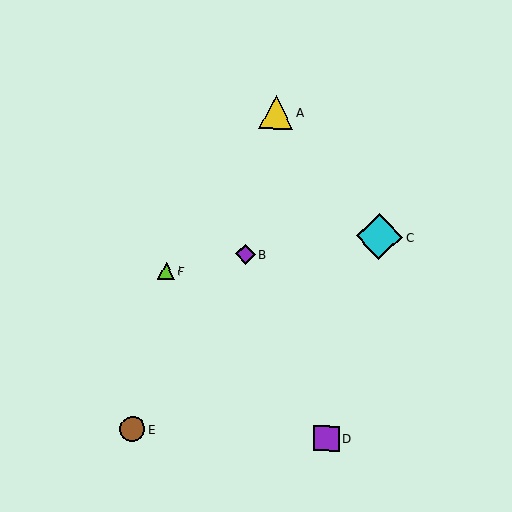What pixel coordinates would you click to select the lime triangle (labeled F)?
Click at (166, 271) to select the lime triangle F.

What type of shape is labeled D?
Shape D is a purple square.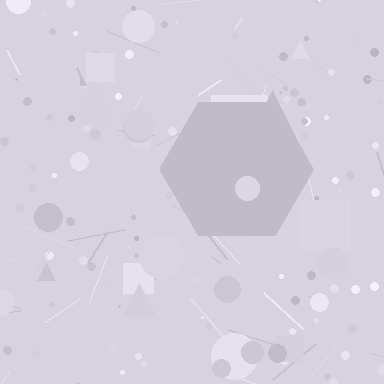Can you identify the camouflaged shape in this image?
The camouflaged shape is a hexagon.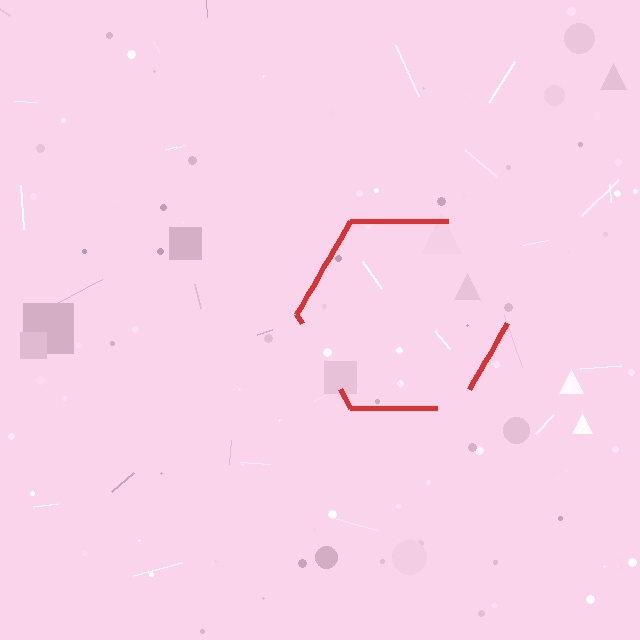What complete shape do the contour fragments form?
The contour fragments form a hexagon.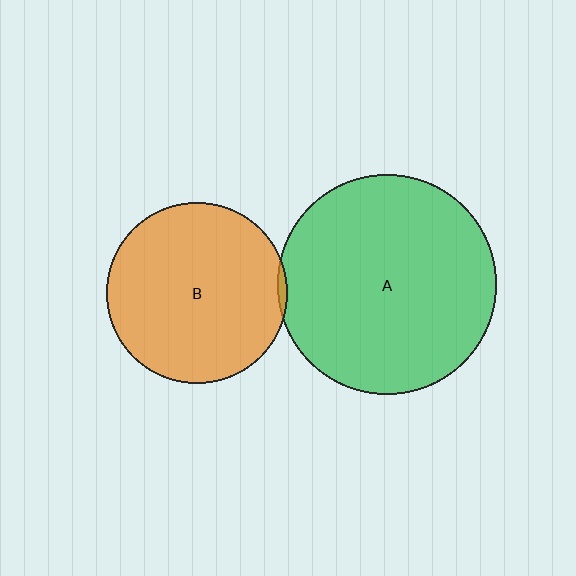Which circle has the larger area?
Circle A (green).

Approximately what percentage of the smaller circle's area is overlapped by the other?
Approximately 5%.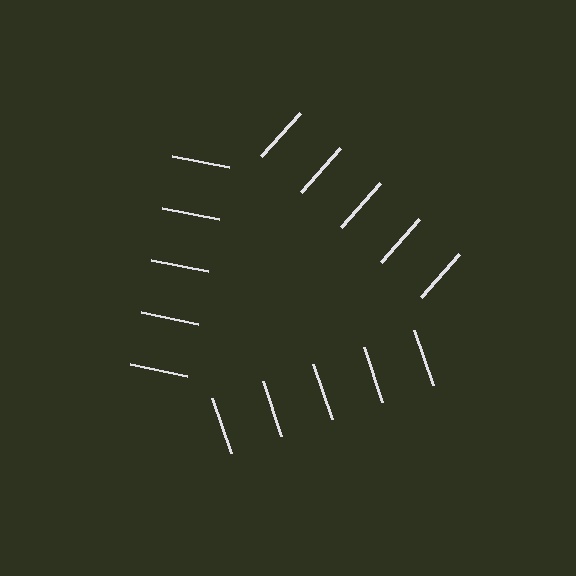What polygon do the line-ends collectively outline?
An illusory triangle — the line segments terminate on its edges but no continuous stroke is drawn.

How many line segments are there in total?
15 — 5 along each of the 3 edges.